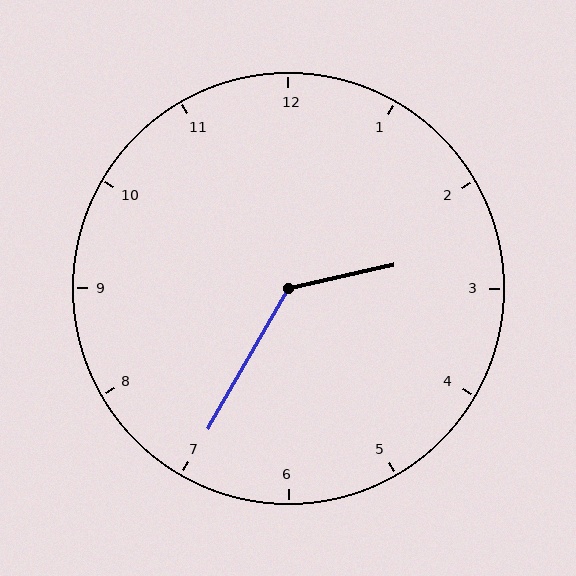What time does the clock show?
2:35.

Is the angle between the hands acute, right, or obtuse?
It is obtuse.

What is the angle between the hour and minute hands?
Approximately 132 degrees.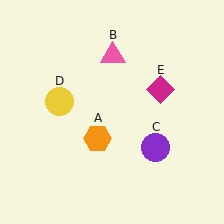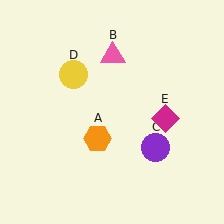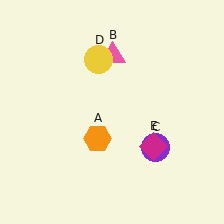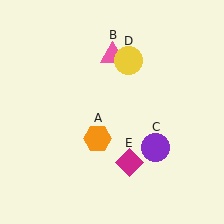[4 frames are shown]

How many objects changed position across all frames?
2 objects changed position: yellow circle (object D), magenta diamond (object E).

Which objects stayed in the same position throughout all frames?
Orange hexagon (object A) and pink triangle (object B) and purple circle (object C) remained stationary.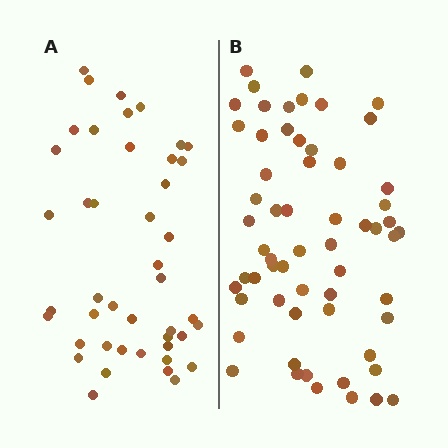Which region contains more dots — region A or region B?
Region B (the right region) has more dots.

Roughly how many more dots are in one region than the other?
Region B has approximately 15 more dots than region A.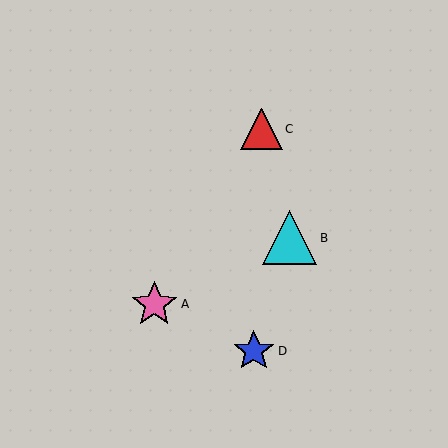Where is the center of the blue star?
The center of the blue star is at (254, 351).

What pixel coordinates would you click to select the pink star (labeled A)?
Click at (154, 304) to select the pink star A.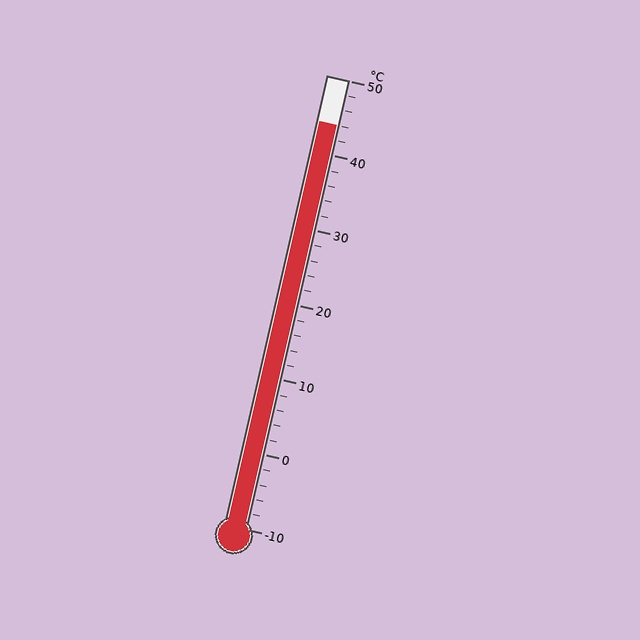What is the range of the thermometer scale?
The thermometer scale ranges from -10°C to 50°C.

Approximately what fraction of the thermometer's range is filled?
The thermometer is filled to approximately 90% of its range.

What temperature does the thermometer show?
The thermometer shows approximately 44°C.